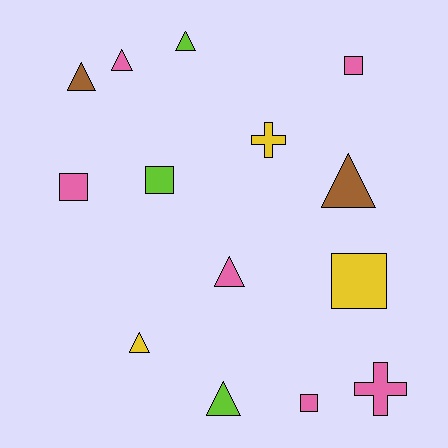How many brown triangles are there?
There are 2 brown triangles.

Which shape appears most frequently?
Triangle, with 7 objects.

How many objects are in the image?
There are 14 objects.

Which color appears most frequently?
Pink, with 6 objects.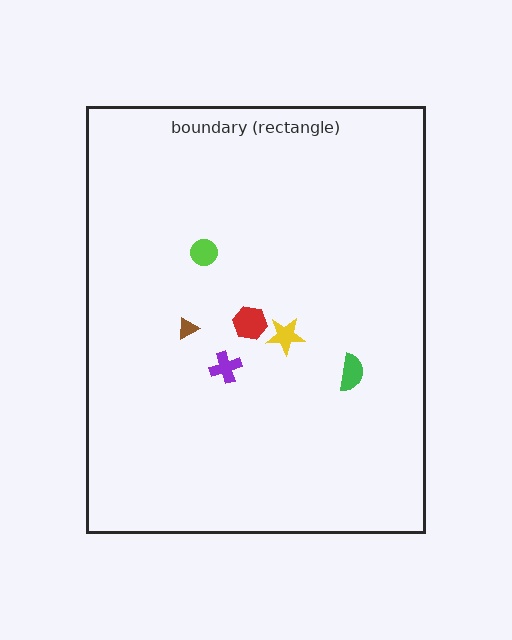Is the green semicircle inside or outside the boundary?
Inside.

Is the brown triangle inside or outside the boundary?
Inside.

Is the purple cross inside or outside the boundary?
Inside.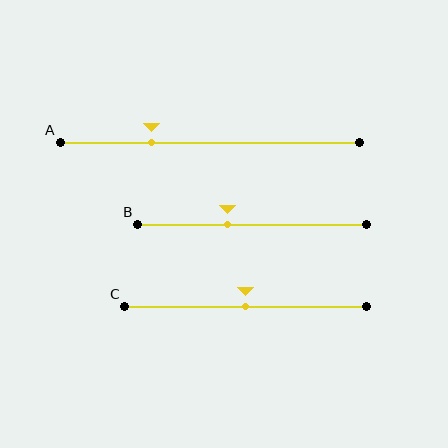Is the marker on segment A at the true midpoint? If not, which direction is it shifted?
No, the marker on segment A is shifted to the left by about 19% of the segment length.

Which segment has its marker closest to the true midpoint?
Segment C has its marker closest to the true midpoint.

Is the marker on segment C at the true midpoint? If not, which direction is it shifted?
Yes, the marker on segment C is at the true midpoint.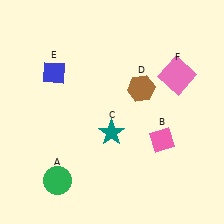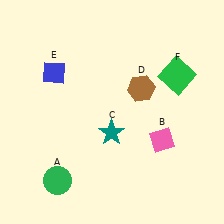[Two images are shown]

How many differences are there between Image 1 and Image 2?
There is 1 difference between the two images.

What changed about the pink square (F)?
In Image 1, F is pink. In Image 2, it changed to green.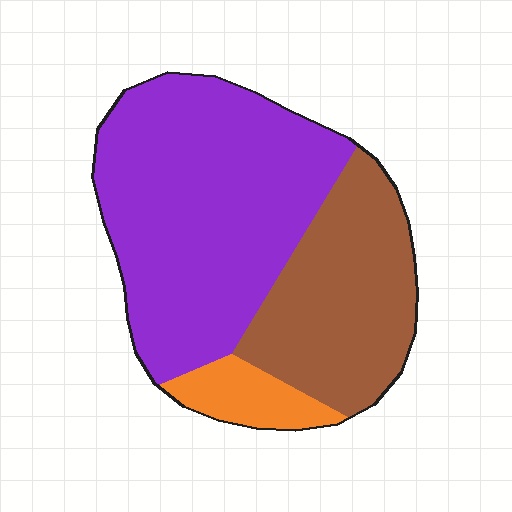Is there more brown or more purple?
Purple.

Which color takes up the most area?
Purple, at roughly 60%.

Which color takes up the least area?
Orange, at roughly 10%.